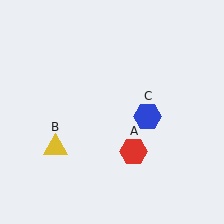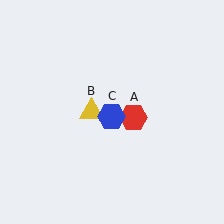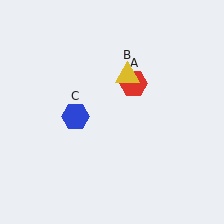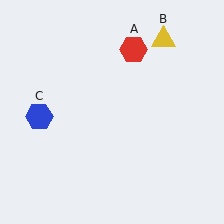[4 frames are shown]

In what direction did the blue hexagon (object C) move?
The blue hexagon (object C) moved left.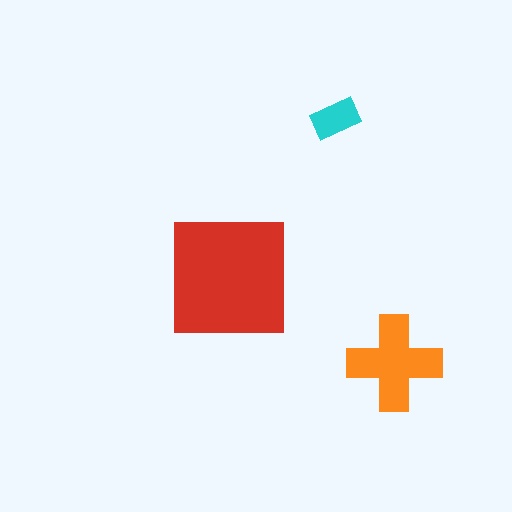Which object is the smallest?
The cyan rectangle.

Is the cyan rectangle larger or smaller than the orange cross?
Smaller.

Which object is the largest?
The red square.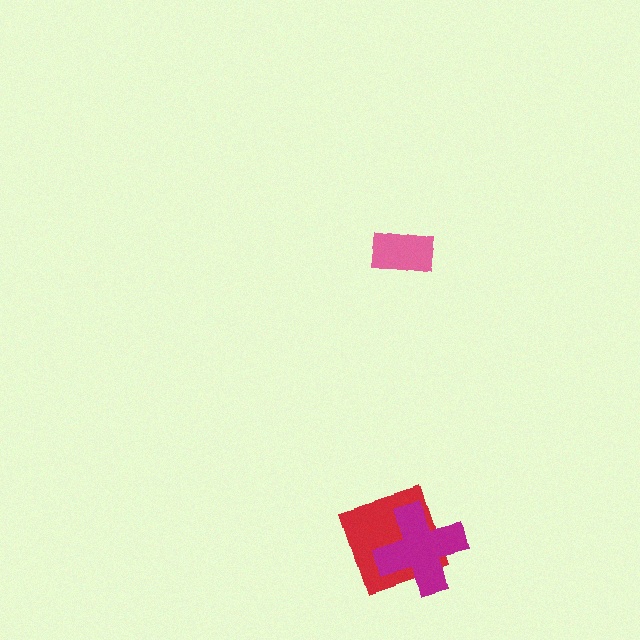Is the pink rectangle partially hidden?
No, no other shape covers it.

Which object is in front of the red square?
The magenta cross is in front of the red square.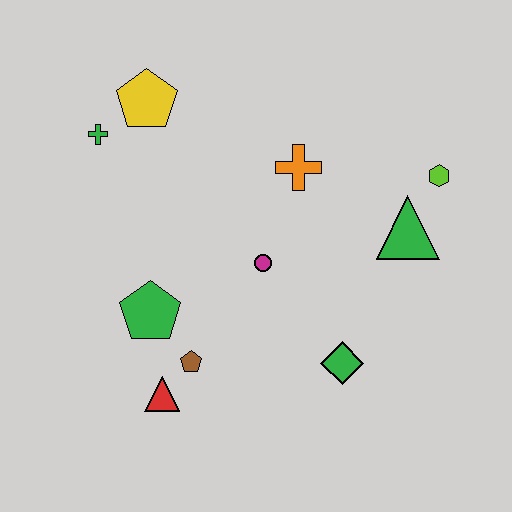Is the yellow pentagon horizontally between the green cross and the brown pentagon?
Yes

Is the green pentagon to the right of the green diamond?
No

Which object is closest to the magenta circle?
The orange cross is closest to the magenta circle.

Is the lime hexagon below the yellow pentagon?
Yes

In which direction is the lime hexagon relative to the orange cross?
The lime hexagon is to the right of the orange cross.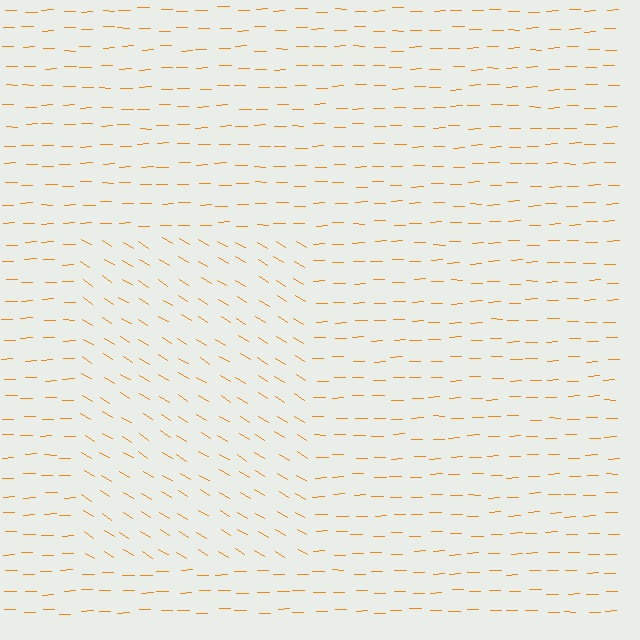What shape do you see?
I see a rectangle.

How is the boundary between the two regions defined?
The boundary is defined purely by a change in line orientation (approximately 33 degrees difference). All lines are the same color and thickness.